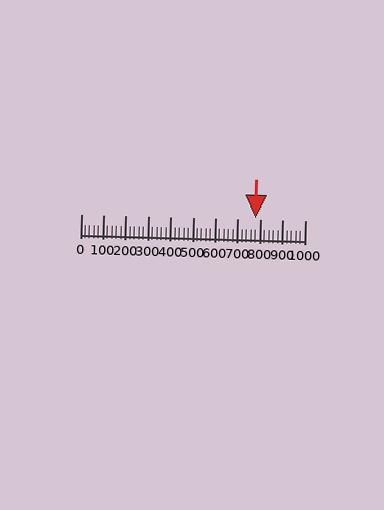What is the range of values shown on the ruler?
The ruler shows values from 0 to 1000.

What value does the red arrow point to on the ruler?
The red arrow points to approximately 780.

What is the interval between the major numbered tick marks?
The major tick marks are spaced 100 units apart.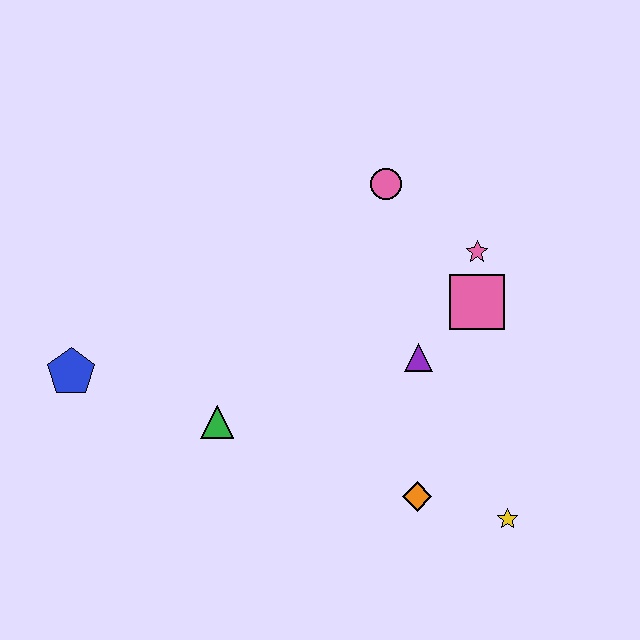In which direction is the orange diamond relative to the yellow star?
The orange diamond is to the left of the yellow star.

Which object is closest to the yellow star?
The orange diamond is closest to the yellow star.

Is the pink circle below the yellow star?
No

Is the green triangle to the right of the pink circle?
No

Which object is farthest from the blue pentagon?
The yellow star is farthest from the blue pentagon.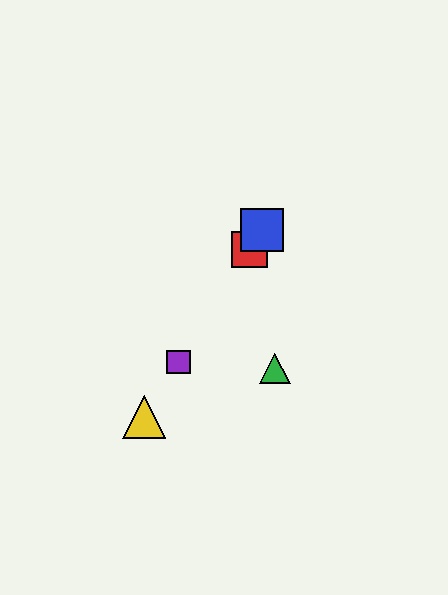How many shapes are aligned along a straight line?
4 shapes (the red square, the blue square, the yellow triangle, the purple square) are aligned along a straight line.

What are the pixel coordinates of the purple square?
The purple square is at (179, 362).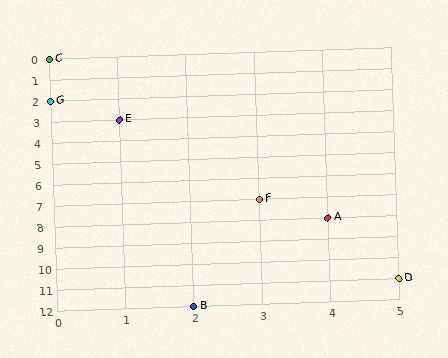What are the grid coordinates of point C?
Point C is at grid coordinates (0, 0).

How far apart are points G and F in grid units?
Points G and F are 3 columns and 5 rows apart (about 5.8 grid units diagonally).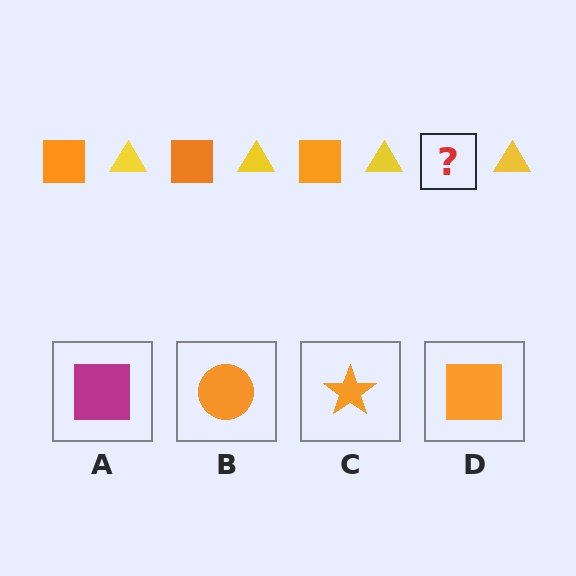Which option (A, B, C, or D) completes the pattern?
D.